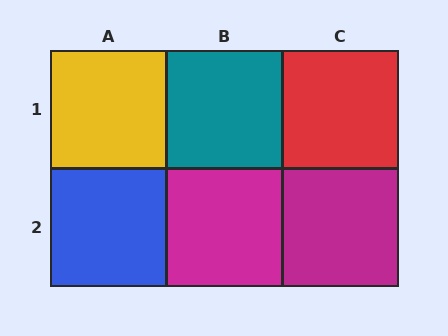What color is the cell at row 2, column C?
Magenta.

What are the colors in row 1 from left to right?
Yellow, teal, red.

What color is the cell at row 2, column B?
Magenta.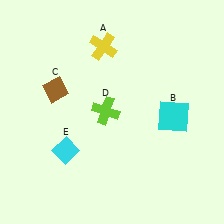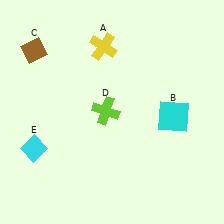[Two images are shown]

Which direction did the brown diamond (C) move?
The brown diamond (C) moved up.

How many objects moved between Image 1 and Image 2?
2 objects moved between the two images.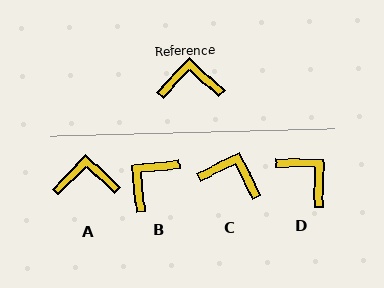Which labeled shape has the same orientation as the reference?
A.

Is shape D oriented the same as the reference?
No, it is off by about 47 degrees.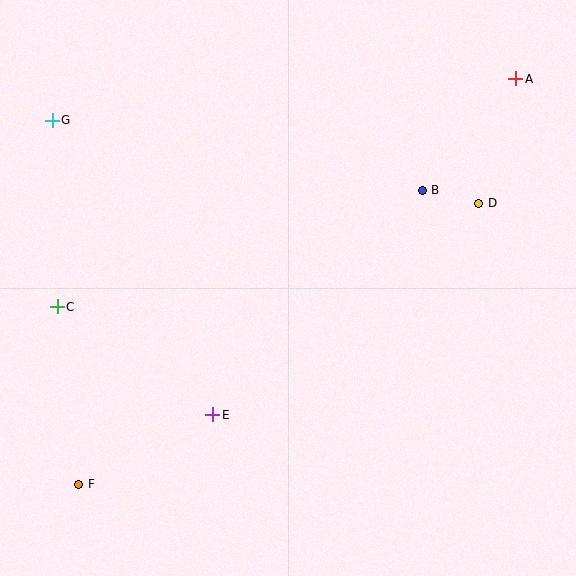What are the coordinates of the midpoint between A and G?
The midpoint between A and G is at (284, 99).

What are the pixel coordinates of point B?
Point B is at (422, 190).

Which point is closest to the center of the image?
Point E at (213, 415) is closest to the center.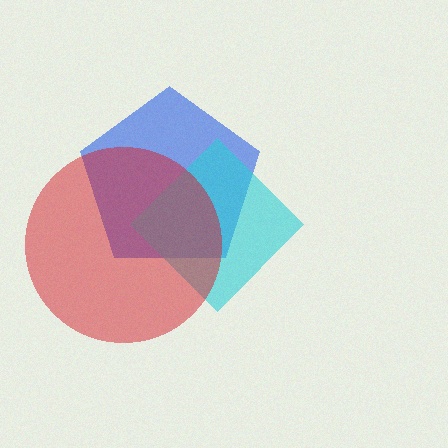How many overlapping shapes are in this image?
There are 3 overlapping shapes in the image.